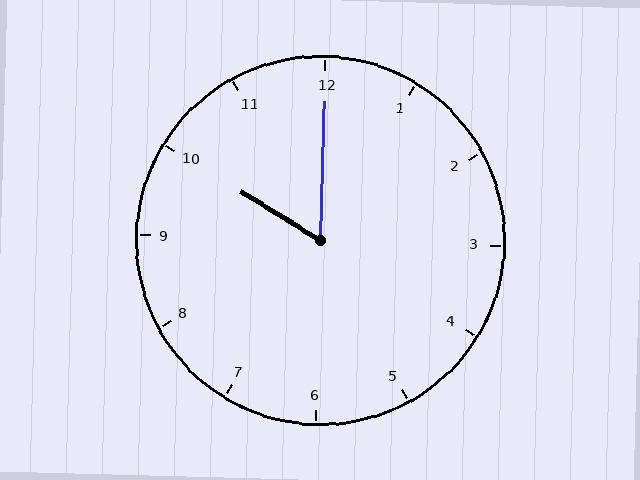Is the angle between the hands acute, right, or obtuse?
It is acute.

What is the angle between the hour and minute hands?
Approximately 60 degrees.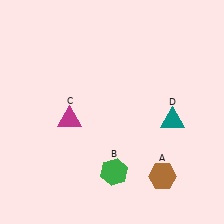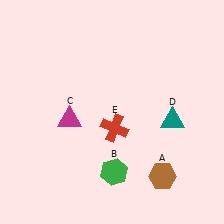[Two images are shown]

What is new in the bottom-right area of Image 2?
A red cross (E) was added in the bottom-right area of Image 2.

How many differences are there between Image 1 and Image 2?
There is 1 difference between the two images.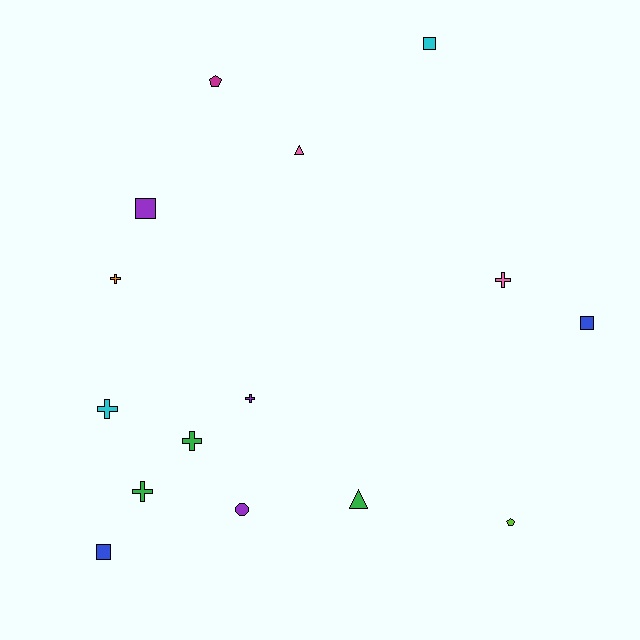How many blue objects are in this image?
There are 2 blue objects.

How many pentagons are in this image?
There are 2 pentagons.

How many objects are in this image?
There are 15 objects.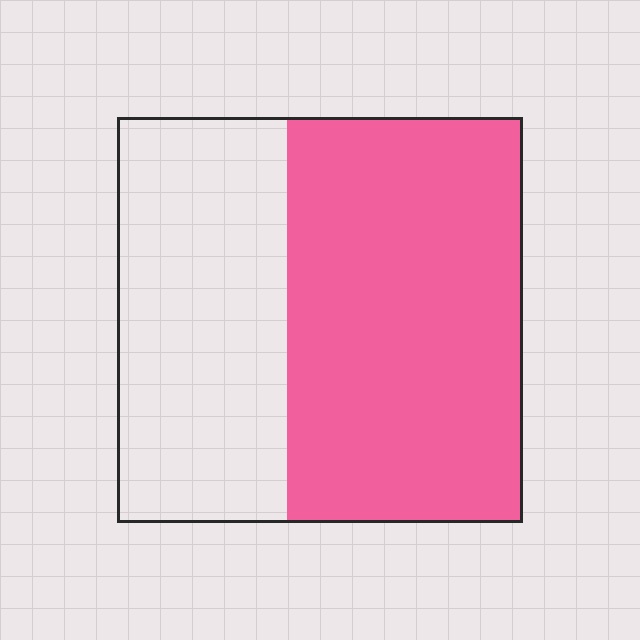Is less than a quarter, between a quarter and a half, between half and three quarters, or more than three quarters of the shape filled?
Between half and three quarters.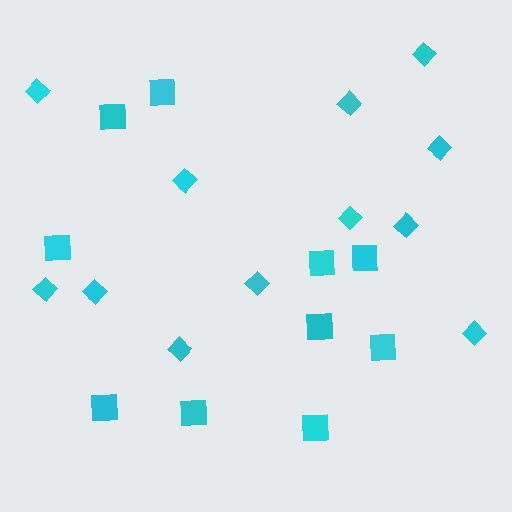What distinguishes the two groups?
There are 2 groups: one group of squares (10) and one group of diamonds (12).